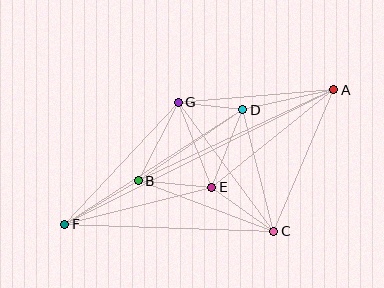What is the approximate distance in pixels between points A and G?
The distance between A and G is approximately 156 pixels.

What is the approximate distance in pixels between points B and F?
The distance between B and F is approximately 85 pixels.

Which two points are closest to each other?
Points D and G are closest to each other.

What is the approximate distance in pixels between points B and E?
The distance between B and E is approximately 74 pixels.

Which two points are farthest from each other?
Points A and F are farthest from each other.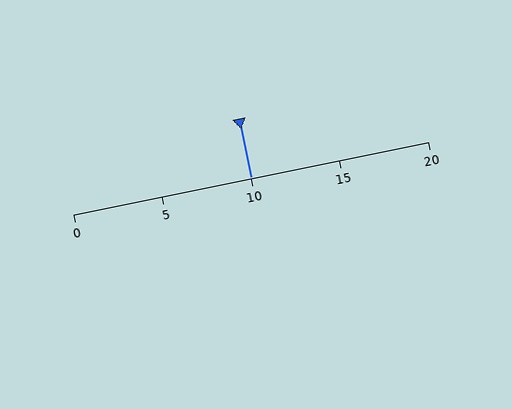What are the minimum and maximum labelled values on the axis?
The axis runs from 0 to 20.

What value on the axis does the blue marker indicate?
The marker indicates approximately 10.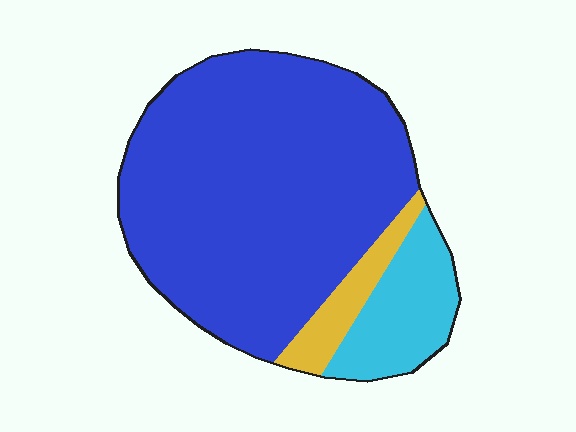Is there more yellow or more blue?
Blue.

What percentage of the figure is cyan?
Cyan covers about 15% of the figure.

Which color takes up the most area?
Blue, at roughly 75%.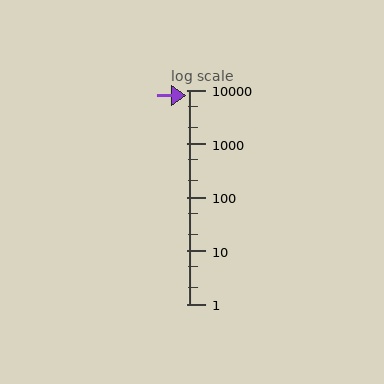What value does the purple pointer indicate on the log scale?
The pointer indicates approximately 8000.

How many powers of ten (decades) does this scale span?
The scale spans 4 decades, from 1 to 10000.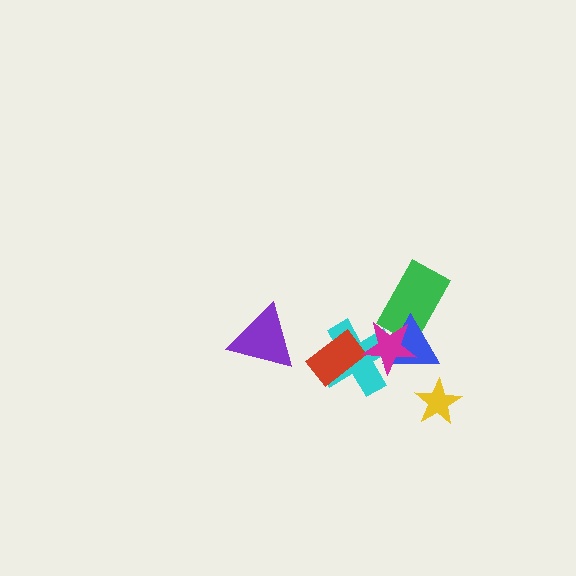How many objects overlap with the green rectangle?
2 objects overlap with the green rectangle.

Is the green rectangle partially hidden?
Yes, it is partially covered by another shape.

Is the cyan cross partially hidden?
Yes, it is partially covered by another shape.